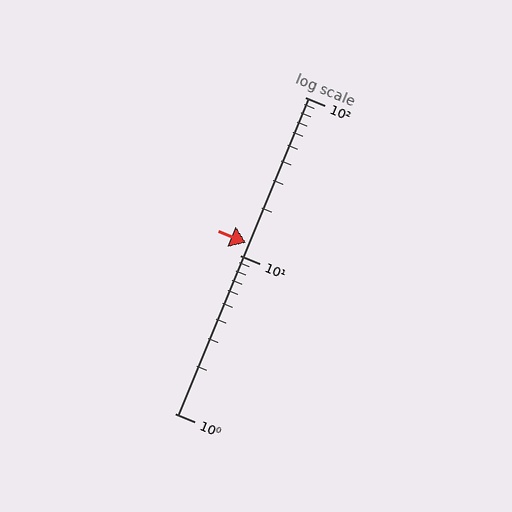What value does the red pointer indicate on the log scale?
The pointer indicates approximately 12.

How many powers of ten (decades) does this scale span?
The scale spans 2 decades, from 1 to 100.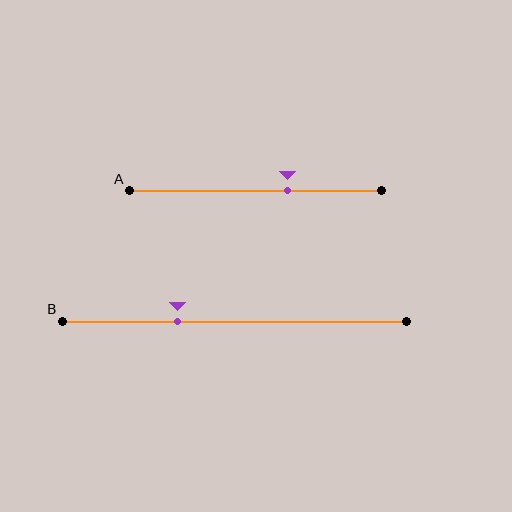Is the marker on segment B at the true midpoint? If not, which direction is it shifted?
No, the marker on segment B is shifted to the left by about 17% of the segment length.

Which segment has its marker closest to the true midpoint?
Segment A has its marker closest to the true midpoint.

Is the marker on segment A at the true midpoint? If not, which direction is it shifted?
No, the marker on segment A is shifted to the right by about 13% of the segment length.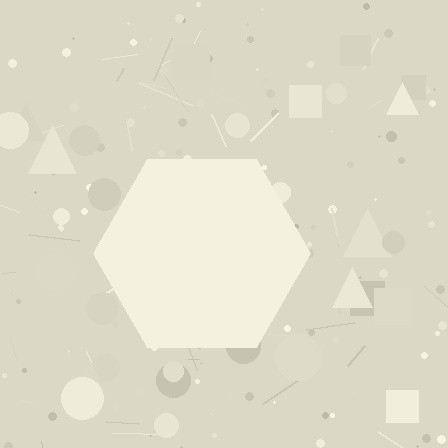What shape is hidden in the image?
A hexagon is hidden in the image.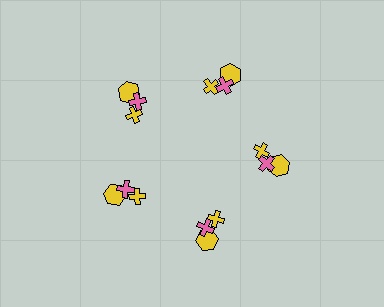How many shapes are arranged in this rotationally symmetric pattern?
There are 15 shapes, arranged in 5 groups of 3.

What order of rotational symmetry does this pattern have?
This pattern has 5-fold rotational symmetry.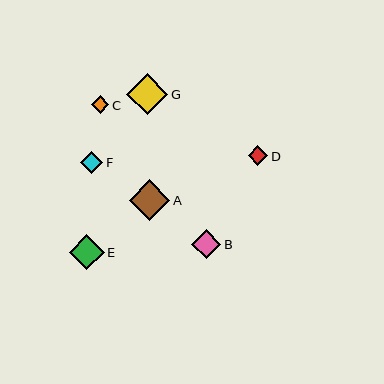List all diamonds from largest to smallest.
From largest to smallest: G, A, E, B, F, D, C.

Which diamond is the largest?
Diamond G is the largest with a size of approximately 41 pixels.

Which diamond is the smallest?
Diamond C is the smallest with a size of approximately 17 pixels.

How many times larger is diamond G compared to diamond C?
Diamond G is approximately 2.4 times the size of diamond C.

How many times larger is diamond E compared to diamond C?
Diamond E is approximately 2.0 times the size of diamond C.